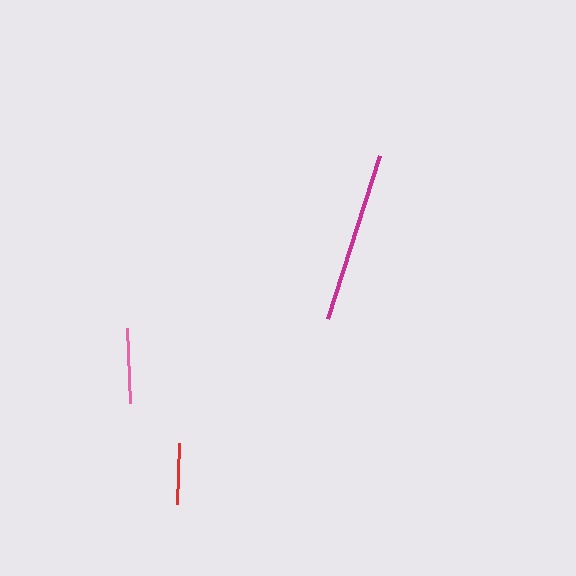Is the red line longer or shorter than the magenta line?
The magenta line is longer than the red line.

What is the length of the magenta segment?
The magenta segment is approximately 172 pixels long.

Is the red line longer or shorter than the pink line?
The pink line is longer than the red line.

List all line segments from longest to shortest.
From longest to shortest: magenta, pink, red.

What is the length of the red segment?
The red segment is approximately 61 pixels long.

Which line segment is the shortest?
The red line is the shortest at approximately 61 pixels.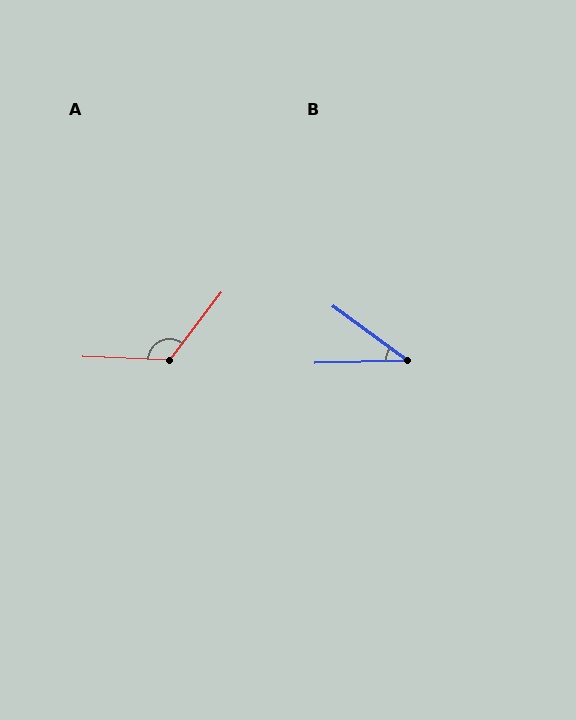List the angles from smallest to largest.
B (38°), A (125°).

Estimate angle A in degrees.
Approximately 125 degrees.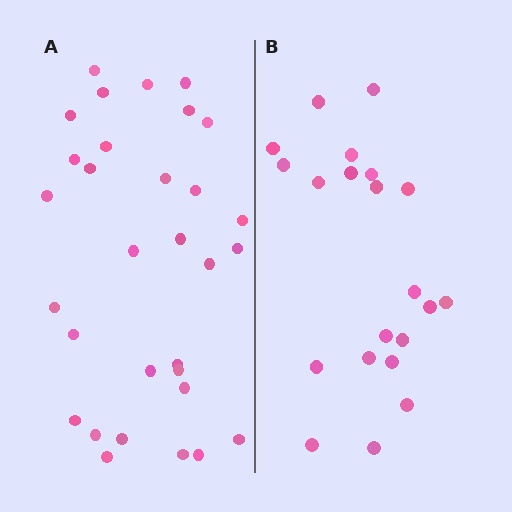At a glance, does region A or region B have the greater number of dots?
Region A (the left region) has more dots.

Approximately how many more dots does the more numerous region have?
Region A has roughly 10 or so more dots than region B.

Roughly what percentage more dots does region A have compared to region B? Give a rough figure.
About 50% more.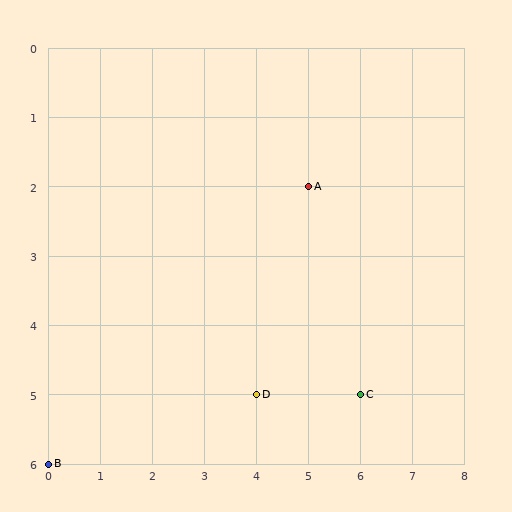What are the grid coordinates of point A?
Point A is at grid coordinates (5, 2).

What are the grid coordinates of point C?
Point C is at grid coordinates (6, 5).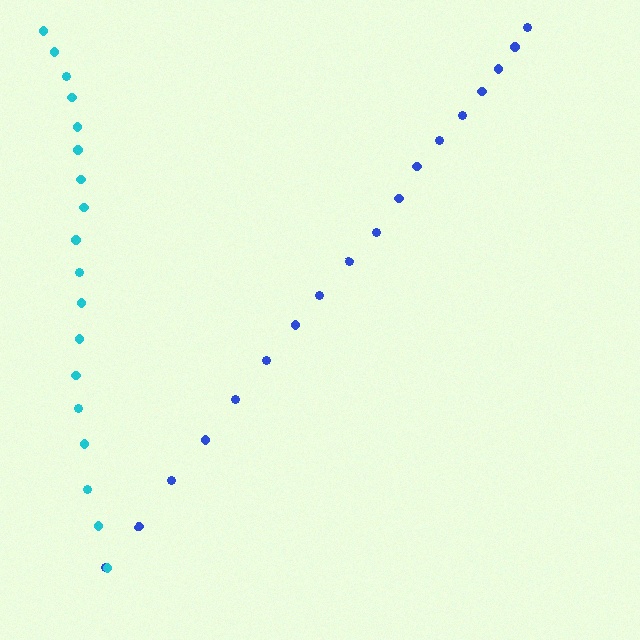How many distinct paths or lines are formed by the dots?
There are 2 distinct paths.